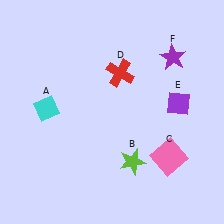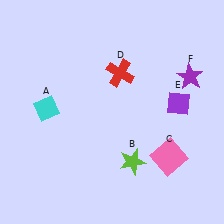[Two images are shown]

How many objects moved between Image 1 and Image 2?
1 object moved between the two images.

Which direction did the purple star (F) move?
The purple star (F) moved down.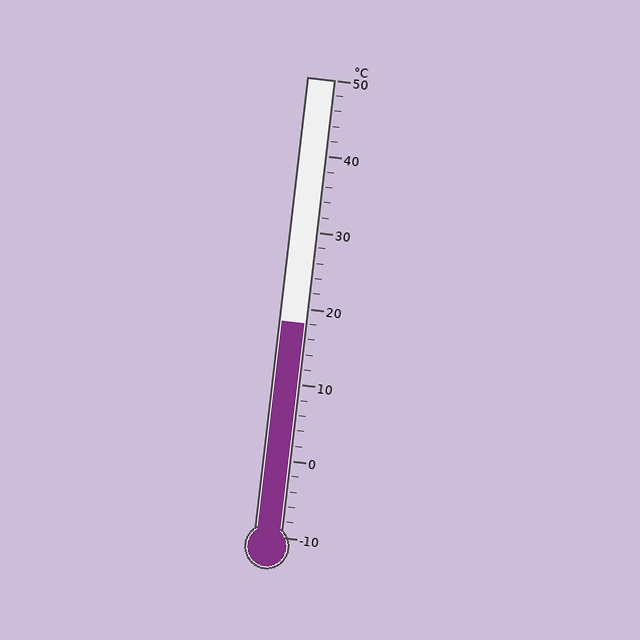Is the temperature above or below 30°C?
The temperature is below 30°C.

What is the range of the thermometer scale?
The thermometer scale ranges from -10°C to 50°C.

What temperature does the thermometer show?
The thermometer shows approximately 18°C.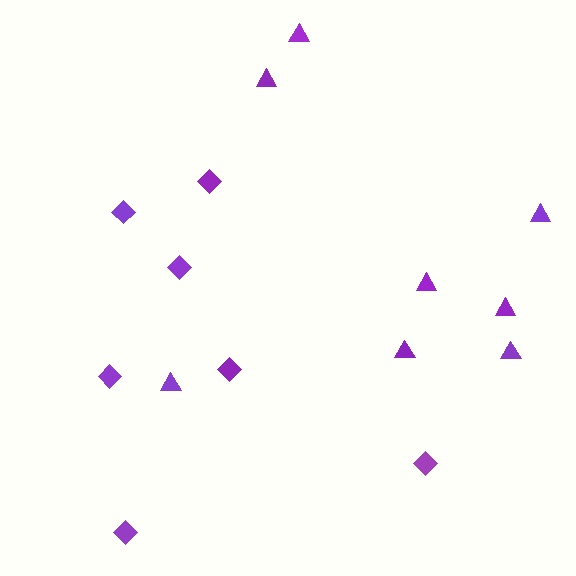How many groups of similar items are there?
There are 2 groups: one group of triangles (8) and one group of diamonds (7).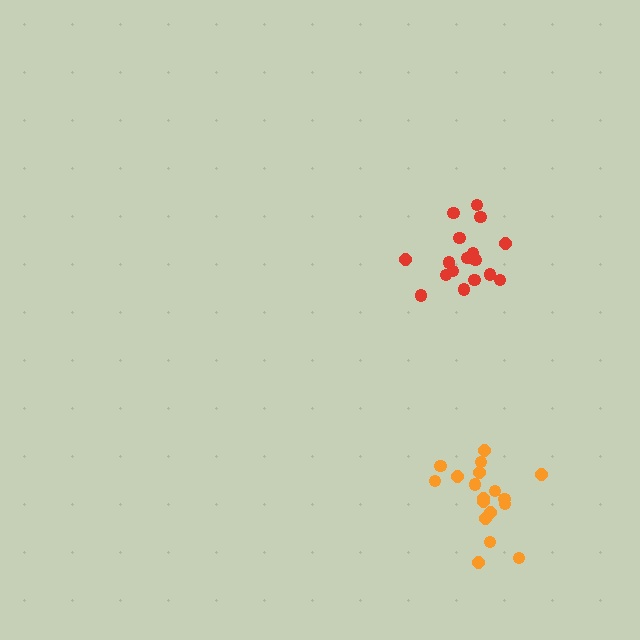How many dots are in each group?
Group 1: 18 dots, Group 2: 17 dots (35 total).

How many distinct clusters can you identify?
There are 2 distinct clusters.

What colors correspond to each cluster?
The clusters are colored: orange, red.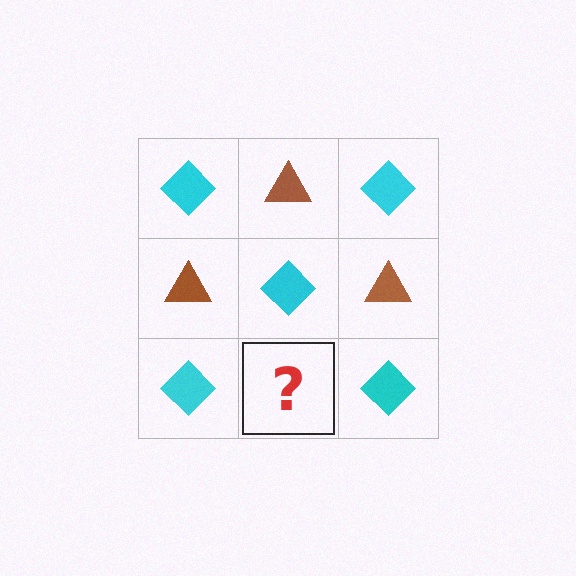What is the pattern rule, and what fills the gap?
The rule is that it alternates cyan diamond and brown triangle in a checkerboard pattern. The gap should be filled with a brown triangle.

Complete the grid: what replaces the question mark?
The question mark should be replaced with a brown triangle.